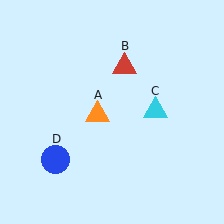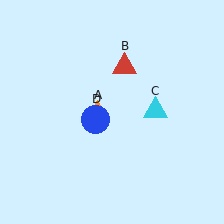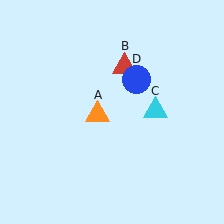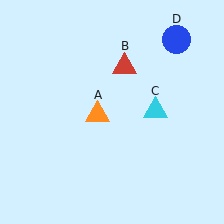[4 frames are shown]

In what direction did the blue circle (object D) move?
The blue circle (object D) moved up and to the right.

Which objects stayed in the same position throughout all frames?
Orange triangle (object A) and red triangle (object B) and cyan triangle (object C) remained stationary.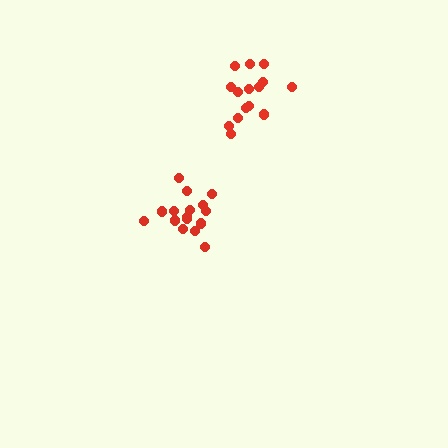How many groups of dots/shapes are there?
There are 2 groups.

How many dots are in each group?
Group 1: 15 dots, Group 2: 16 dots (31 total).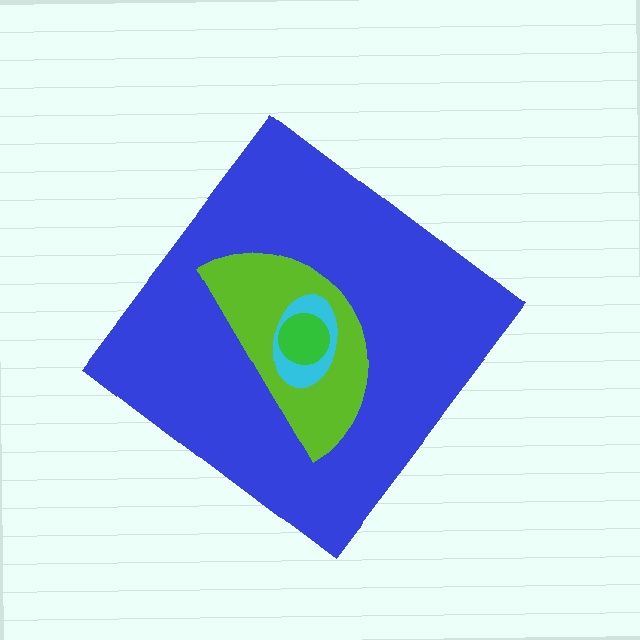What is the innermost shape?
The green circle.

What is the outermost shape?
The blue diamond.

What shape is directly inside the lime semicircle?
The cyan ellipse.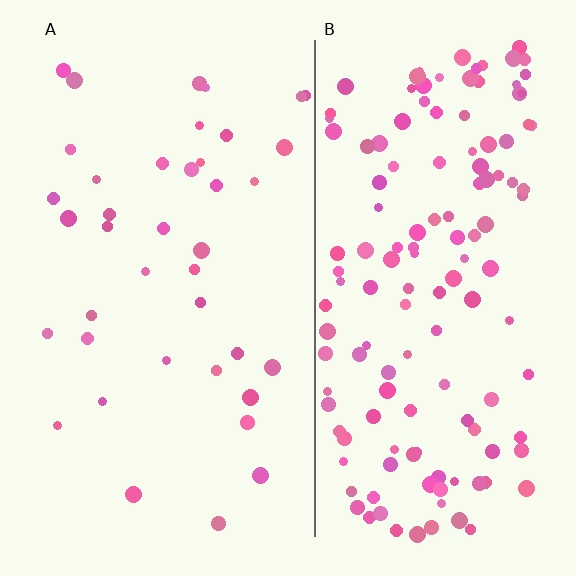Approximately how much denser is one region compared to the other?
Approximately 3.6× — region B over region A.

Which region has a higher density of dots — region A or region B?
B (the right).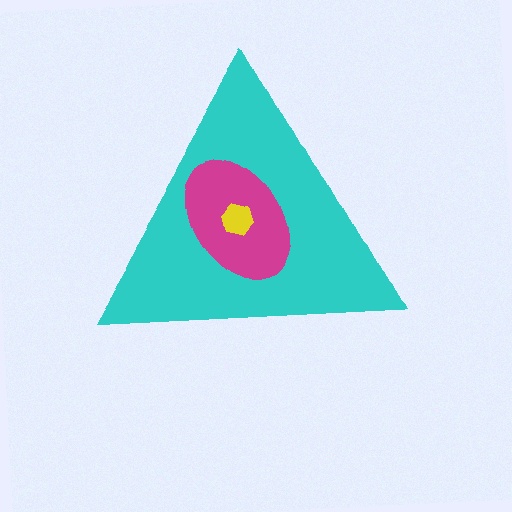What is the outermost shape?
The cyan triangle.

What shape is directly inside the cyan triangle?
The magenta ellipse.